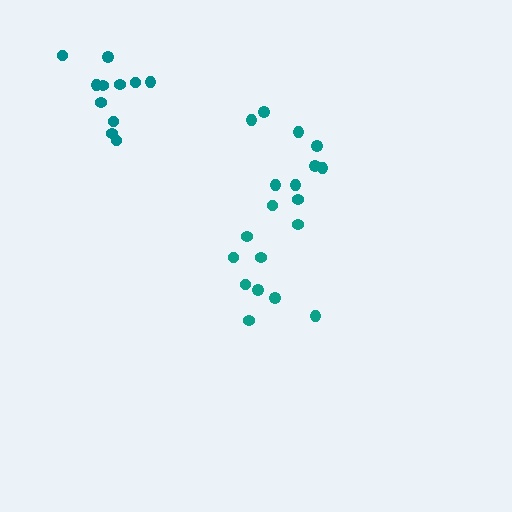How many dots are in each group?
Group 1: 10 dots, Group 2: 9 dots, Group 3: 11 dots (30 total).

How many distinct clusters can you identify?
There are 3 distinct clusters.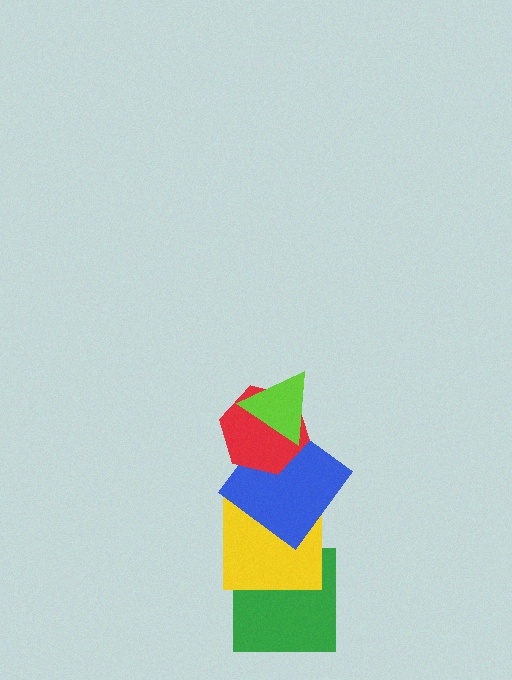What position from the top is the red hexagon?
The red hexagon is 2nd from the top.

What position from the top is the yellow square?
The yellow square is 4th from the top.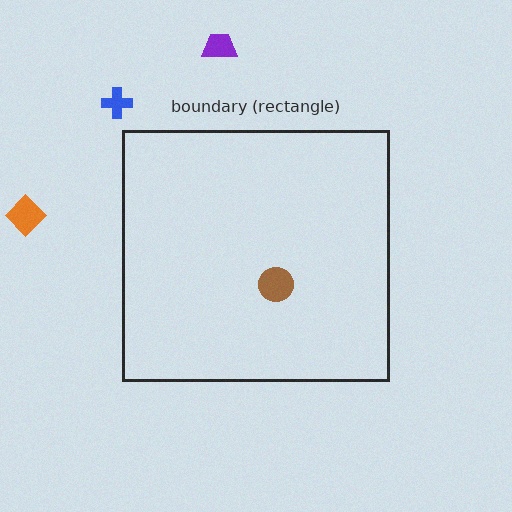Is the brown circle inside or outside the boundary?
Inside.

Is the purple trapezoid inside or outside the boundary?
Outside.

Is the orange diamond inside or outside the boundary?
Outside.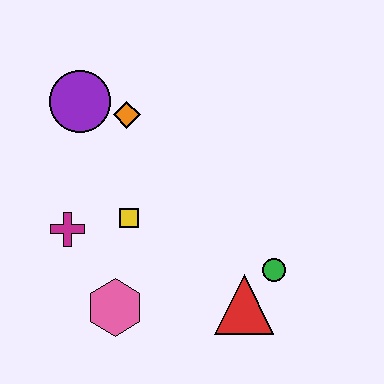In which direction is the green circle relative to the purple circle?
The green circle is to the right of the purple circle.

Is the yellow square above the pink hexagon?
Yes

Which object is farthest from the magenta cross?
The green circle is farthest from the magenta cross.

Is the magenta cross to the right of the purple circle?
No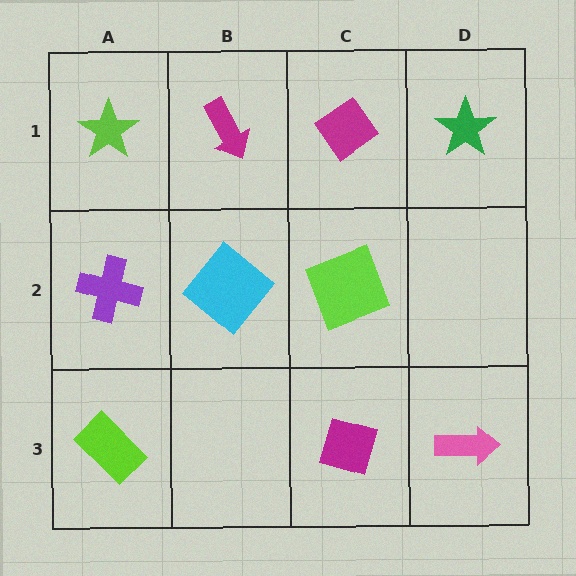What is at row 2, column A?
A purple cross.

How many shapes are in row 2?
3 shapes.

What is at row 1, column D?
A green star.